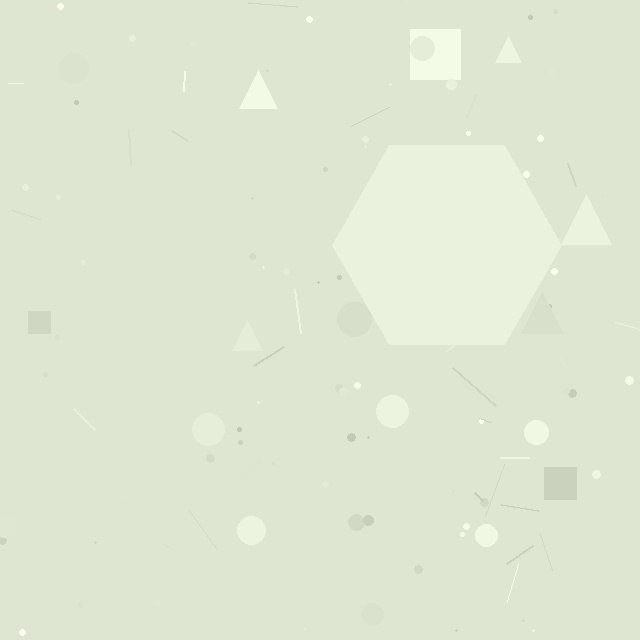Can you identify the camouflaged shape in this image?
The camouflaged shape is a hexagon.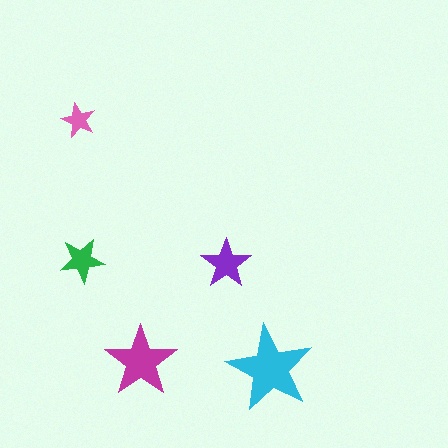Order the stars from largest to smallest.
the cyan one, the magenta one, the purple one, the green one, the pink one.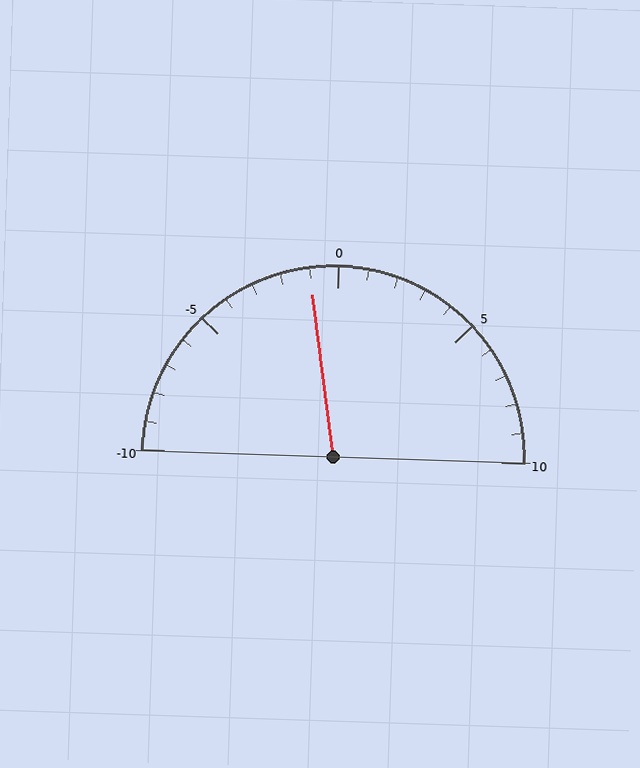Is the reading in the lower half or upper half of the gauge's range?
The reading is in the lower half of the range (-10 to 10).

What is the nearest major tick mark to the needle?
The nearest major tick mark is 0.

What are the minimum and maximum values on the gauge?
The gauge ranges from -10 to 10.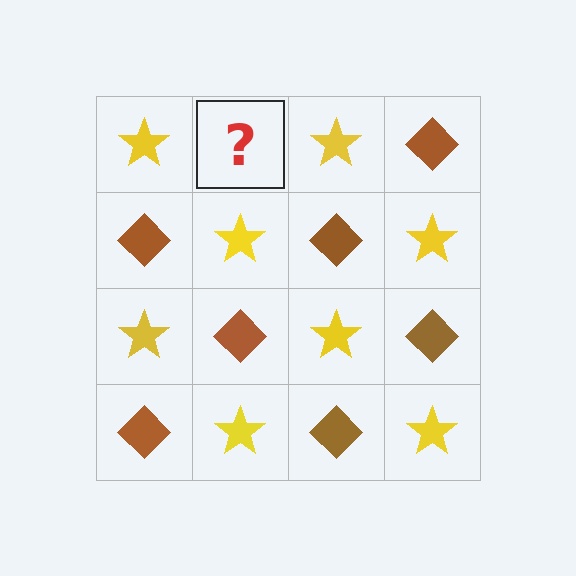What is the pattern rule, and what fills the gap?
The rule is that it alternates yellow star and brown diamond in a checkerboard pattern. The gap should be filled with a brown diamond.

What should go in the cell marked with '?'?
The missing cell should contain a brown diamond.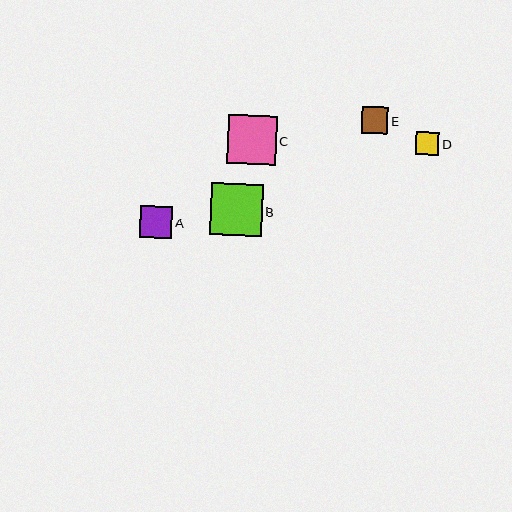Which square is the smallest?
Square D is the smallest with a size of approximately 23 pixels.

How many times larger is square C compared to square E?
Square C is approximately 1.9 times the size of square E.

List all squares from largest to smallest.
From largest to smallest: B, C, A, E, D.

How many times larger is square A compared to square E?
Square A is approximately 1.2 times the size of square E.